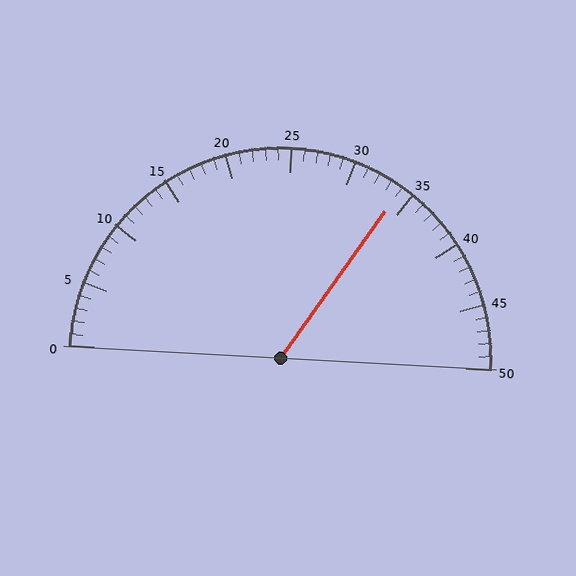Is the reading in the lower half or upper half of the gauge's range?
The reading is in the upper half of the range (0 to 50).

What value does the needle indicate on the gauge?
The needle indicates approximately 34.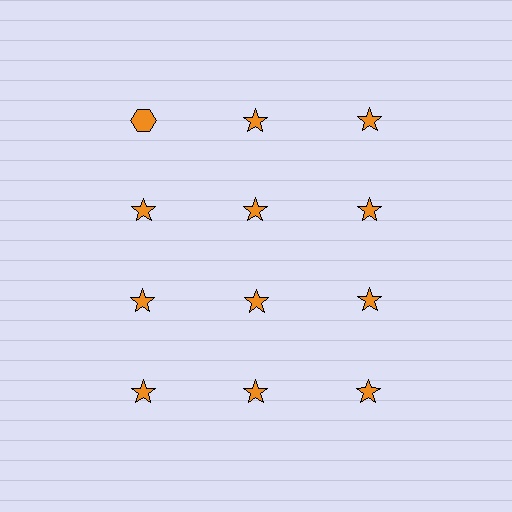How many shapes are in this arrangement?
There are 12 shapes arranged in a grid pattern.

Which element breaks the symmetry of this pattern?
The orange hexagon in the top row, leftmost column breaks the symmetry. All other shapes are orange stars.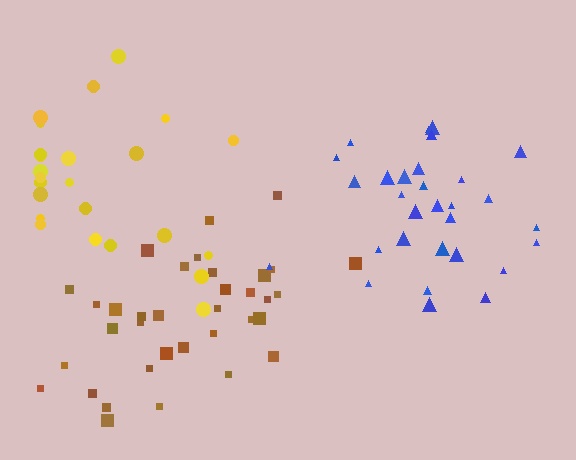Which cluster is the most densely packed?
Blue.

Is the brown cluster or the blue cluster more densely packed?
Blue.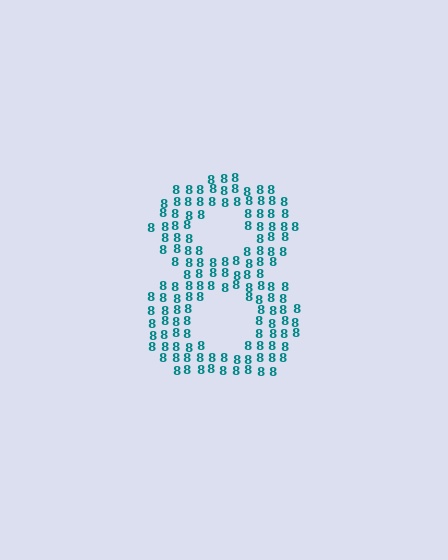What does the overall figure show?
The overall figure shows the digit 8.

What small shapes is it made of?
It is made of small digit 8's.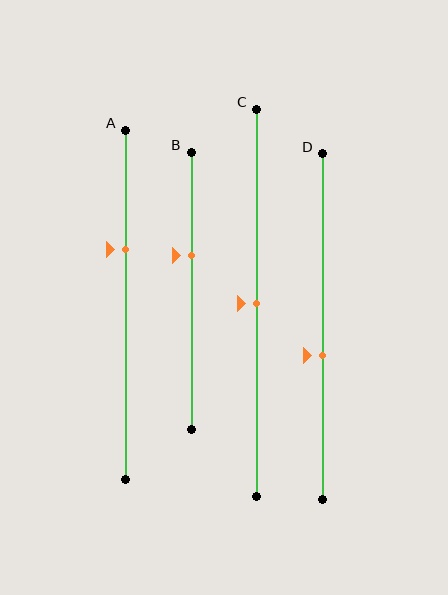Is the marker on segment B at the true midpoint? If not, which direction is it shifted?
No, the marker on segment B is shifted upward by about 13% of the segment length.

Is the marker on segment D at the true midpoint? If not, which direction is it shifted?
No, the marker on segment D is shifted downward by about 8% of the segment length.